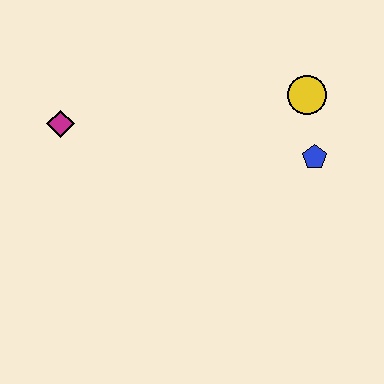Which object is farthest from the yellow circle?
The magenta diamond is farthest from the yellow circle.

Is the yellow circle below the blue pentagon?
No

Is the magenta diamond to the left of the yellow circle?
Yes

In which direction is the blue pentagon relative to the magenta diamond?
The blue pentagon is to the right of the magenta diamond.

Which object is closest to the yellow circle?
The blue pentagon is closest to the yellow circle.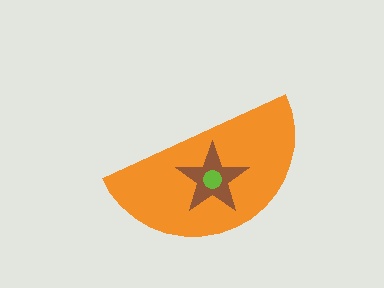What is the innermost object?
The lime circle.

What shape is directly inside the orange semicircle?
The brown star.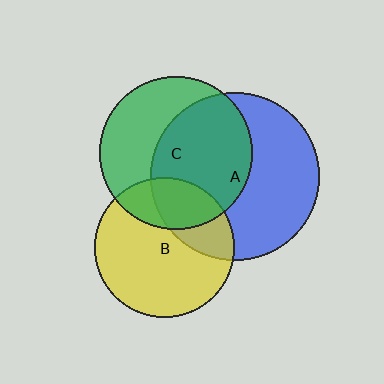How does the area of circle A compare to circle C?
Approximately 1.2 times.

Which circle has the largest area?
Circle A (blue).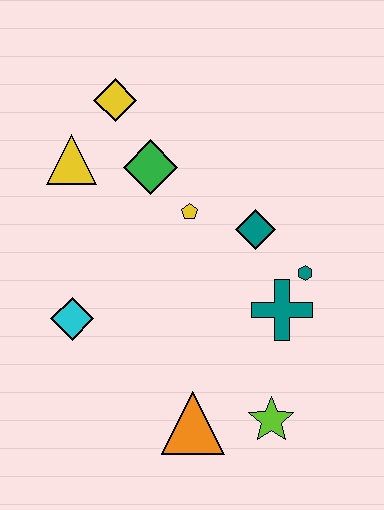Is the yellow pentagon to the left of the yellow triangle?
No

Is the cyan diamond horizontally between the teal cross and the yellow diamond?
No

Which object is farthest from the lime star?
The yellow diamond is farthest from the lime star.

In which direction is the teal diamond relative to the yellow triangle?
The teal diamond is to the right of the yellow triangle.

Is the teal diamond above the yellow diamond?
No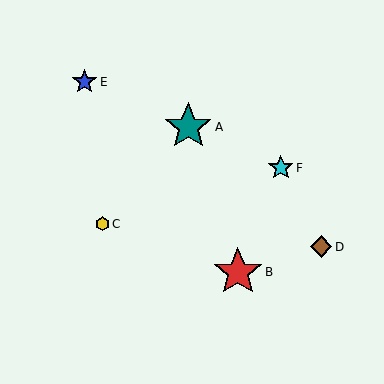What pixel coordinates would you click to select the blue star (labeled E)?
Click at (84, 82) to select the blue star E.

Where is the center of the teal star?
The center of the teal star is at (188, 127).